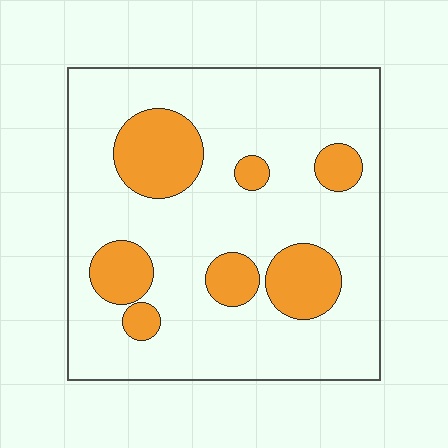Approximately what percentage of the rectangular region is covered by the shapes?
Approximately 20%.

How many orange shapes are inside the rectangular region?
7.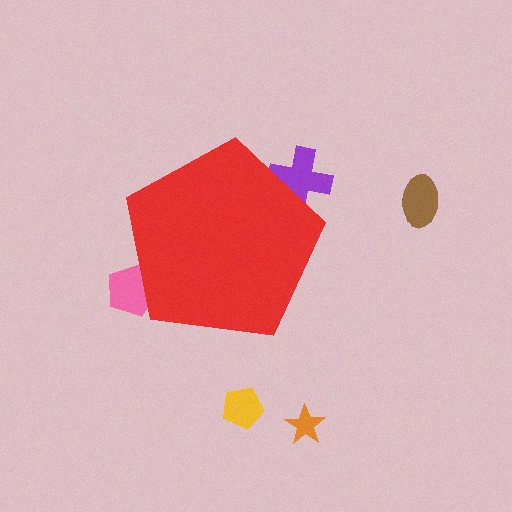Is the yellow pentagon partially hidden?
No, the yellow pentagon is fully visible.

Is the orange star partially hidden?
No, the orange star is fully visible.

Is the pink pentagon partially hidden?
Yes, the pink pentagon is partially hidden behind the red pentagon.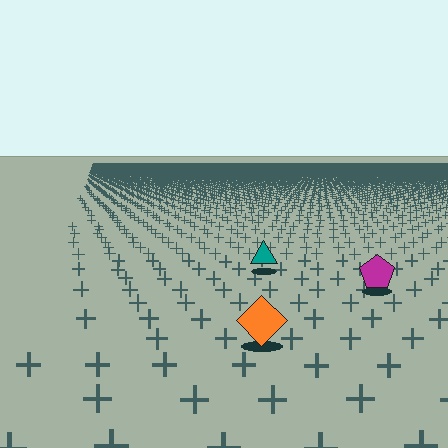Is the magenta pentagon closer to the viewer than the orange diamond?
No. The orange diamond is closer — you can tell from the texture gradient: the ground texture is coarser near it.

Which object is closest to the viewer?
The orange diamond is closest. The texture marks near it are larger and more spread out.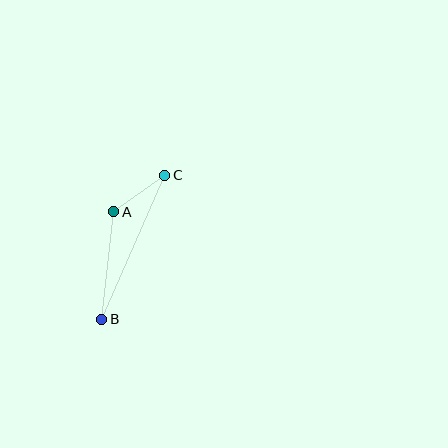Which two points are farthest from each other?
Points B and C are farthest from each other.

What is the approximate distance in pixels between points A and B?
The distance between A and B is approximately 108 pixels.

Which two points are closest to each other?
Points A and C are closest to each other.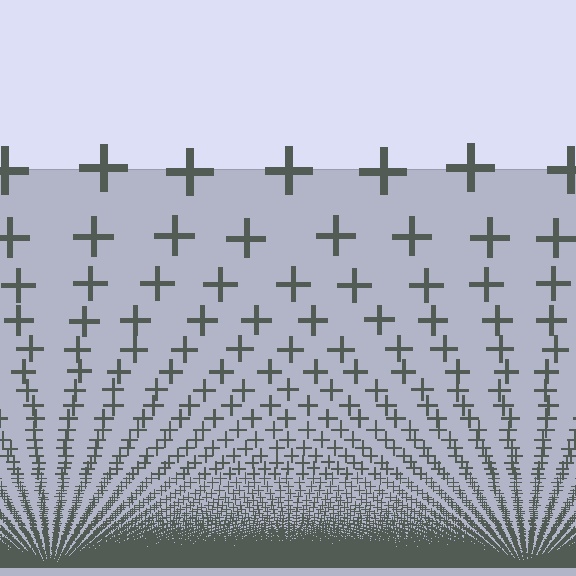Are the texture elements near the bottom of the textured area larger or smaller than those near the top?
Smaller. The gradient is inverted — elements near the bottom are smaller and denser.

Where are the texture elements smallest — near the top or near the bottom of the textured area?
Near the bottom.